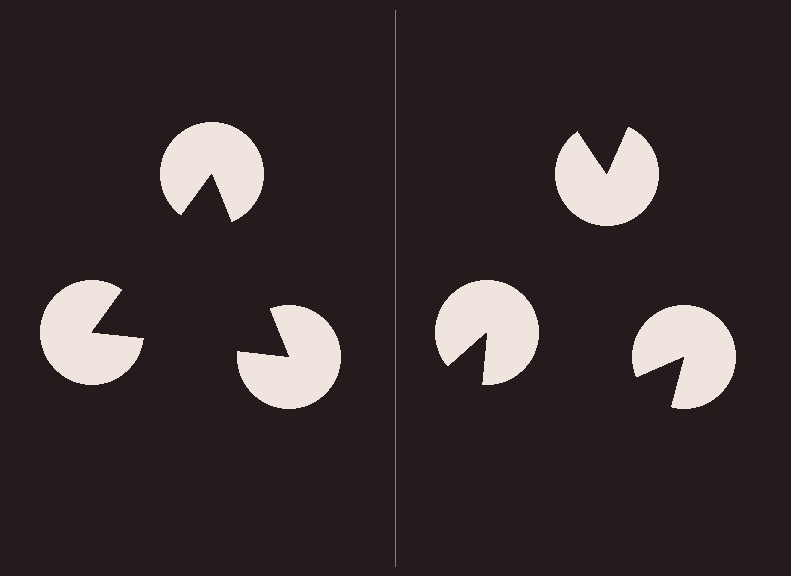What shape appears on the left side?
An illusory triangle.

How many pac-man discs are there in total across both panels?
6 — 3 on each side.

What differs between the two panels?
The pac-man discs are positioned identically on both sides; only the wedge orientations differ. On the left they align to a triangle; on the right they are misaligned.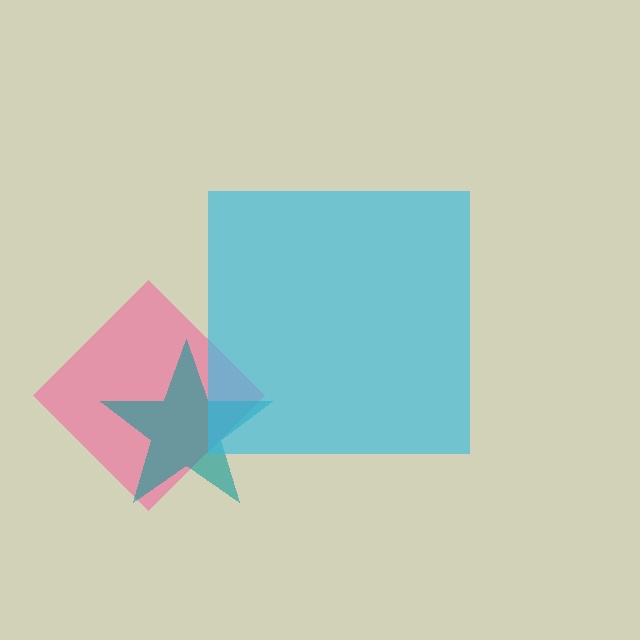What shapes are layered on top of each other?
The layered shapes are: a pink diamond, a teal star, a cyan square.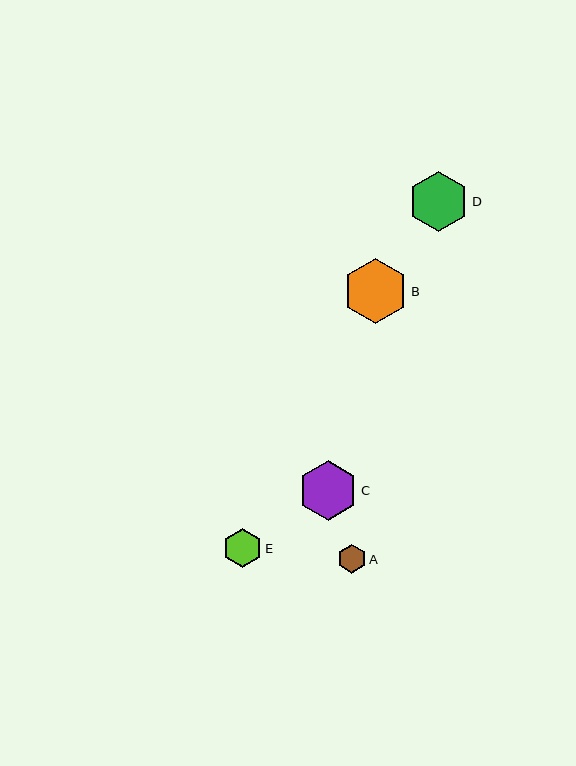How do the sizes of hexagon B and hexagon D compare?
Hexagon B and hexagon D are approximately the same size.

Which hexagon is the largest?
Hexagon B is the largest with a size of approximately 66 pixels.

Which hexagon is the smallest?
Hexagon A is the smallest with a size of approximately 29 pixels.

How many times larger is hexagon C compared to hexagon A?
Hexagon C is approximately 2.1 times the size of hexagon A.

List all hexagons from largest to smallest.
From largest to smallest: B, D, C, E, A.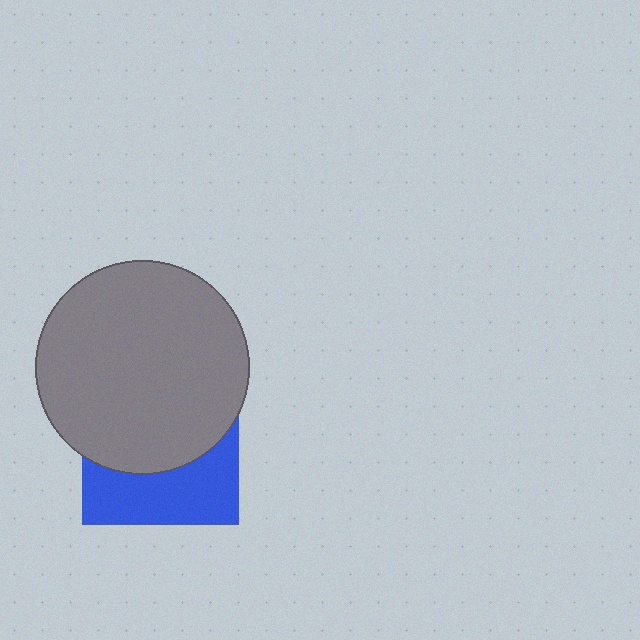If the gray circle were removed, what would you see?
You would see the complete blue square.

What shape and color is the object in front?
The object in front is a gray circle.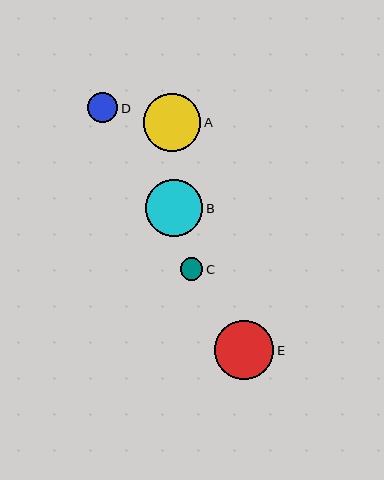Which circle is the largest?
Circle E is the largest with a size of approximately 59 pixels.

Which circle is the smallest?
Circle C is the smallest with a size of approximately 22 pixels.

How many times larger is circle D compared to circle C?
Circle D is approximately 1.3 times the size of circle C.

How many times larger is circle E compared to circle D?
Circle E is approximately 2.0 times the size of circle D.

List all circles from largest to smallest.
From largest to smallest: E, A, B, D, C.